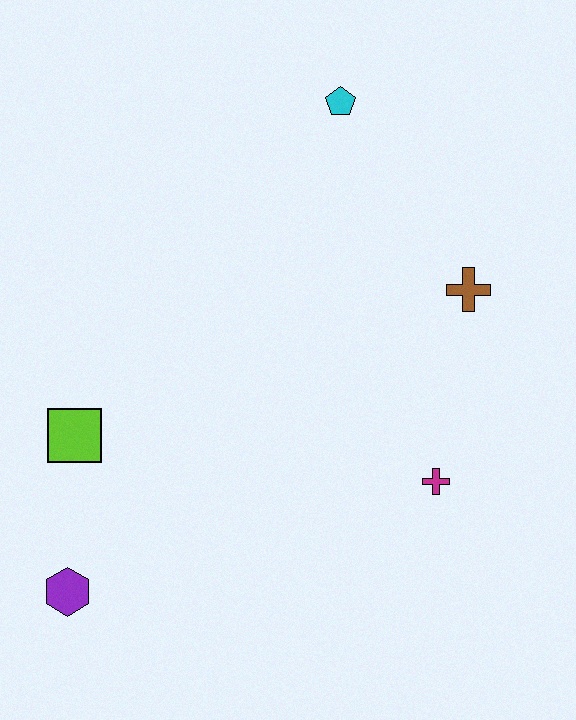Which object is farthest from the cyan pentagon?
The purple hexagon is farthest from the cyan pentagon.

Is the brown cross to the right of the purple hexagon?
Yes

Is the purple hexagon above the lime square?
No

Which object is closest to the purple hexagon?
The lime square is closest to the purple hexagon.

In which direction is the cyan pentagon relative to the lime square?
The cyan pentagon is above the lime square.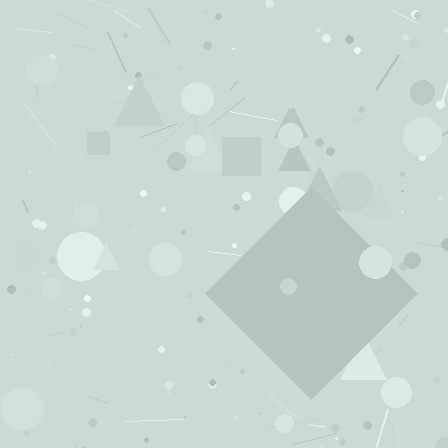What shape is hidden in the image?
A diamond is hidden in the image.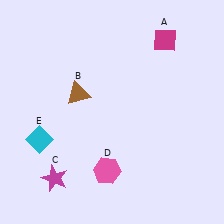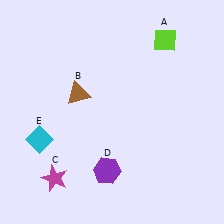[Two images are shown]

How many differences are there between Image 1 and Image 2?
There are 2 differences between the two images.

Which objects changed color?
A changed from magenta to lime. D changed from pink to purple.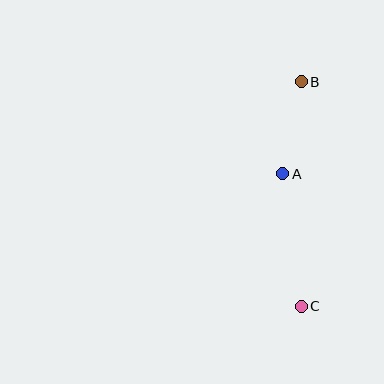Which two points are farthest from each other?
Points B and C are farthest from each other.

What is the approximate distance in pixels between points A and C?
The distance between A and C is approximately 134 pixels.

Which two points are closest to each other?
Points A and B are closest to each other.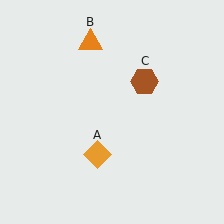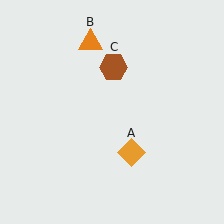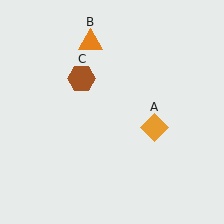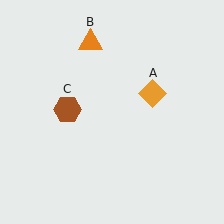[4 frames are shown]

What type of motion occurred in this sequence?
The orange diamond (object A), brown hexagon (object C) rotated counterclockwise around the center of the scene.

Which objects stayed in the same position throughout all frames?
Orange triangle (object B) remained stationary.